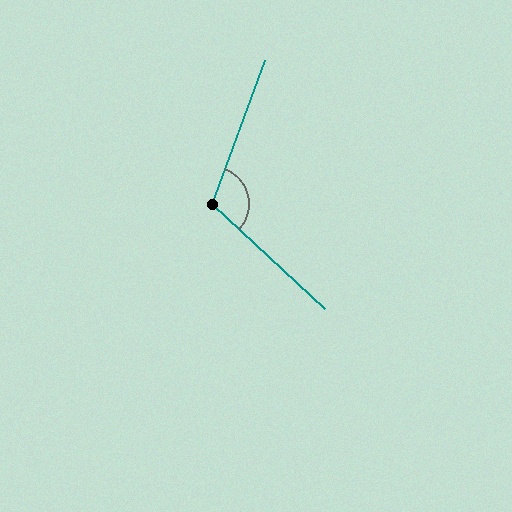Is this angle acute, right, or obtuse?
It is obtuse.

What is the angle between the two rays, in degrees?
Approximately 112 degrees.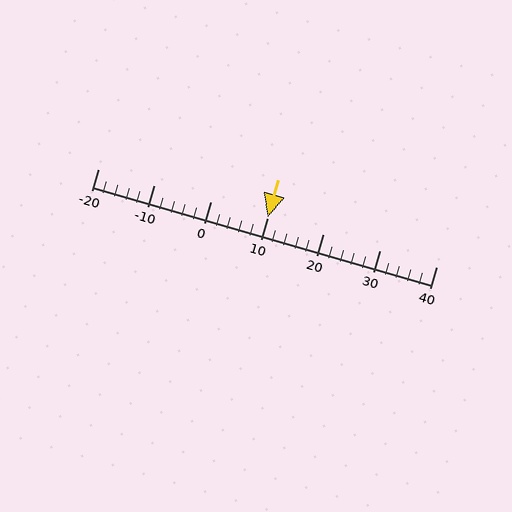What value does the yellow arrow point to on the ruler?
The yellow arrow points to approximately 10.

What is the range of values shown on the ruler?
The ruler shows values from -20 to 40.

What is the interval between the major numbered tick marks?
The major tick marks are spaced 10 units apart.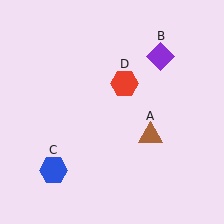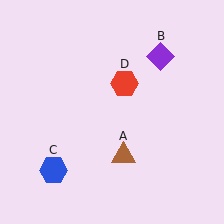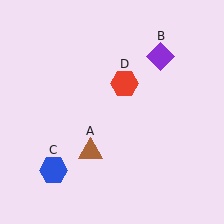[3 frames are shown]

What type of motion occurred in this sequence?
The brown triangle (object A) rotated clockwise around the center of the scene.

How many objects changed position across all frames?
1 object changed position: brown triangle (object A).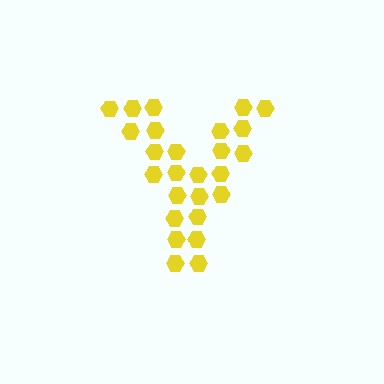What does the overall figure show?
The overall figure shows the letter Y.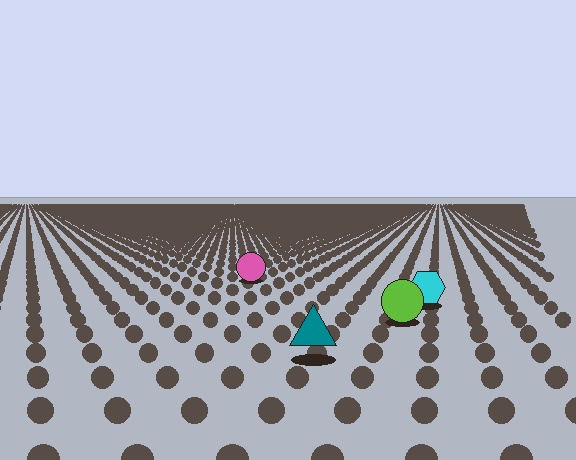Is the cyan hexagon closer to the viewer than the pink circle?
Yes. The cyan hexagon is closer — you can tell from the texture gradient: the ground texture is coarser near it.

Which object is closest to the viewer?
The teal triangle is closest. The texture marks near it are larger and more spread out.